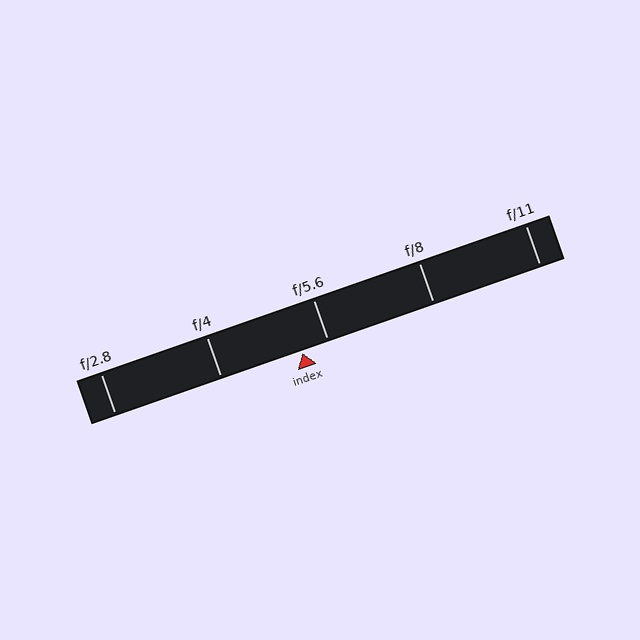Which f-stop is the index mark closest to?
The index mark is closest to f/5.6.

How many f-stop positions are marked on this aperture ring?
There are 5 f-stop positions marked.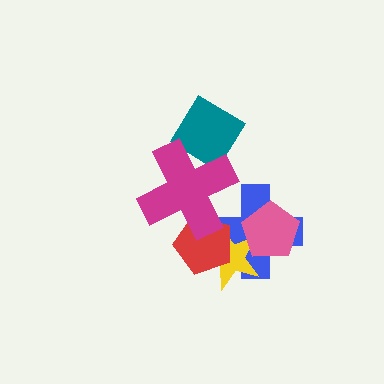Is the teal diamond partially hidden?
Yes, it is partially covered by another shape.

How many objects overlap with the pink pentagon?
2 objects overlap with the pink pentagon.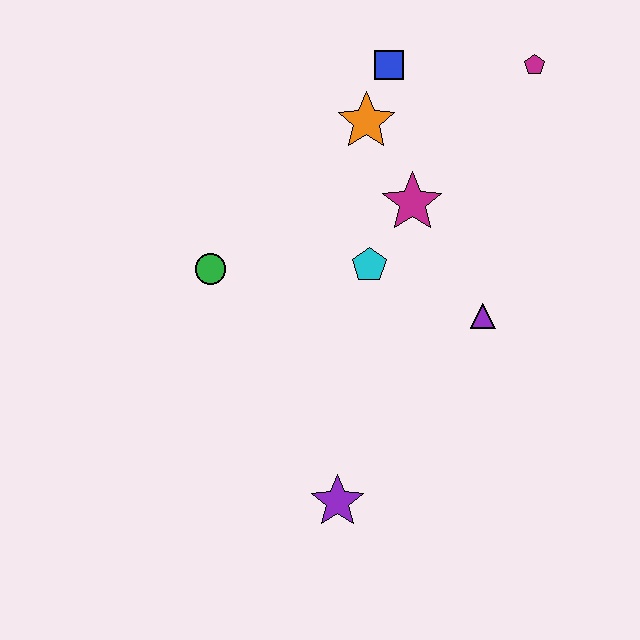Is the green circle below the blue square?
Yes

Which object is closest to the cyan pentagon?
The magenta star is closest to the cyan pentagon.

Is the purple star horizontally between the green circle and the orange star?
Yes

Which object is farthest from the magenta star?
The purple star is farthest from the magenta star.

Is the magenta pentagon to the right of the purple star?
Yes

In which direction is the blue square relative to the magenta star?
The blue square is above the magenta star.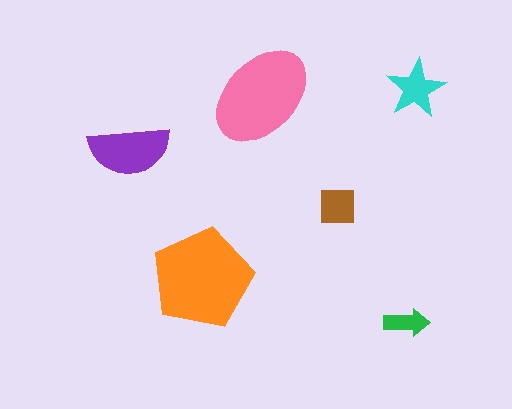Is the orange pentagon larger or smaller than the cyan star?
Larger.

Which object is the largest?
The orange pentagon.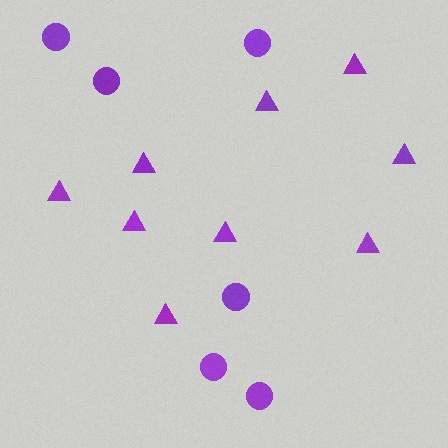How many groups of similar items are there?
There are 2 groups: one group of triangles (9) and one group of circles (6).